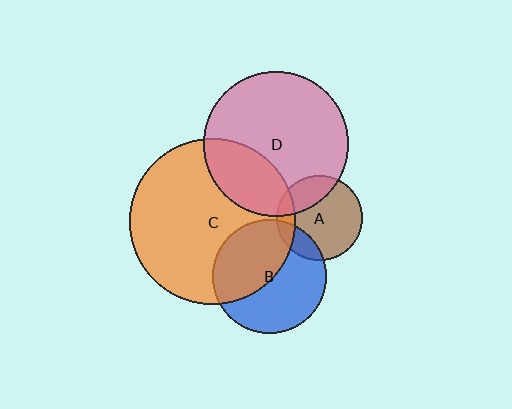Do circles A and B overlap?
Yes.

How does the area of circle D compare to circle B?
Approximately 1.6 times.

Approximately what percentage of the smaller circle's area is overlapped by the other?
Approximately 15%.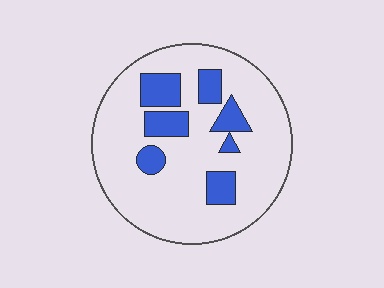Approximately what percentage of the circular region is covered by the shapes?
Approximately 20%.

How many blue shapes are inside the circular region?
7.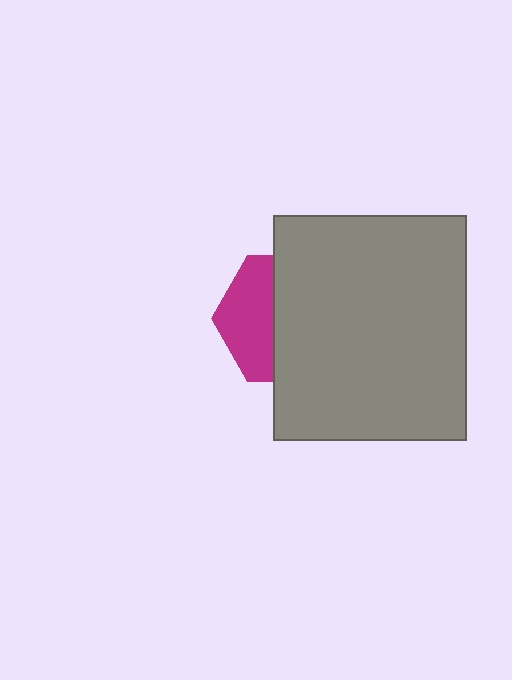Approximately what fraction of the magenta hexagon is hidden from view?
Roughly 59% of the magenta hexagon is hidden behind the gray rectangle.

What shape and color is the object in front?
The object in front is a gray rectangle.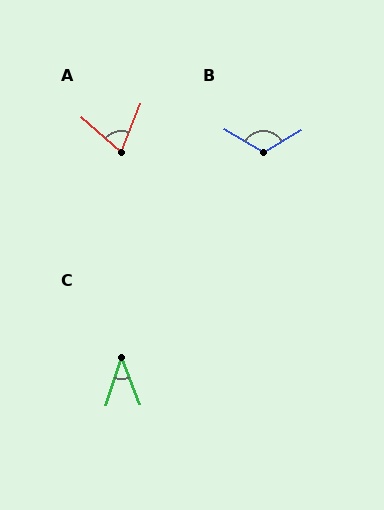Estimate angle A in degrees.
Approximately 71 degrees.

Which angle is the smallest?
C, at approximately 39 degrees.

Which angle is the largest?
B, at approximately 119 degrees.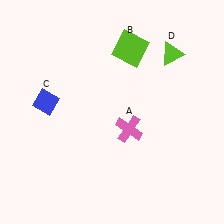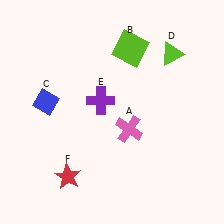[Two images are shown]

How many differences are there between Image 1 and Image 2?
There are 2 differences between the two images.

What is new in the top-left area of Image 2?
A purple cross (E) was added in the top-left area of Image 2.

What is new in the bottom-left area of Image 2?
A red star (F) was added in the bottom-left area of Image 2.